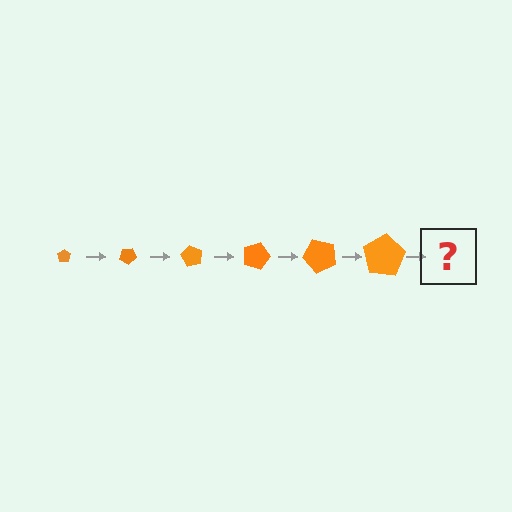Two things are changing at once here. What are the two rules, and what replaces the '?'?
The two rules are that the pentagon grows larger each step and it rotates 30 degrees each step. The '?' should be a pentagon, larger than the previous one and rotated 180 degrees from the start.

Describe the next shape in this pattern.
It should be a pentagon, larger than the previous one and rotated 180 degrees from the start.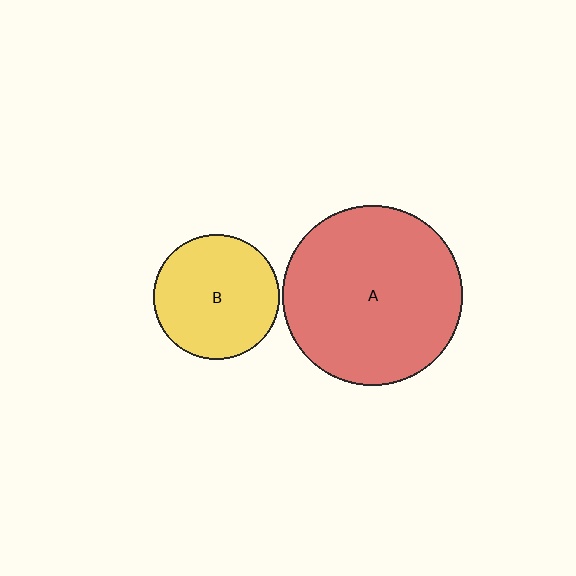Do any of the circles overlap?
No, none of the circles overlap.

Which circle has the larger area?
Circle A (red).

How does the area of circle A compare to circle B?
Approximately 2.1 times.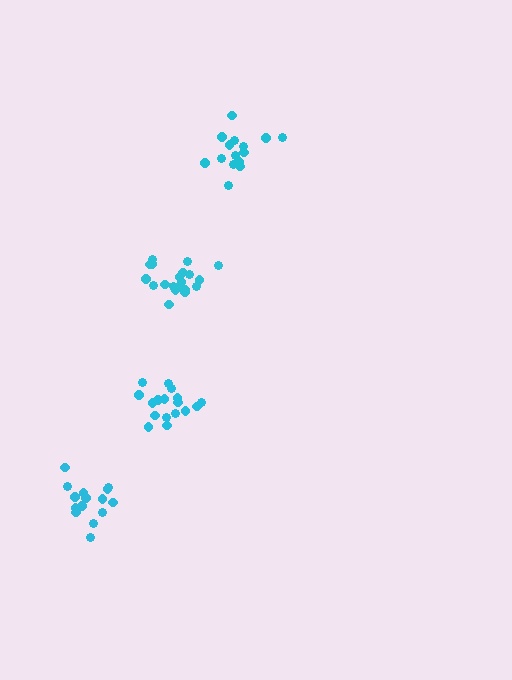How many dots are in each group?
Group 1: 20 dots, Group 2: 17 dots, Group 3: 16 dots, Group 4: 15 dots (68 total).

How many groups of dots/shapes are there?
There are 4 groups.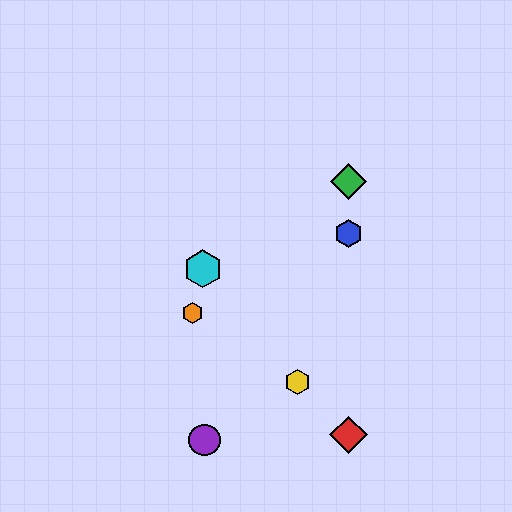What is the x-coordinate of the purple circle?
The purple circle is at x≈204.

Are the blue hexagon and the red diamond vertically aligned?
Yes, both are at x≈349.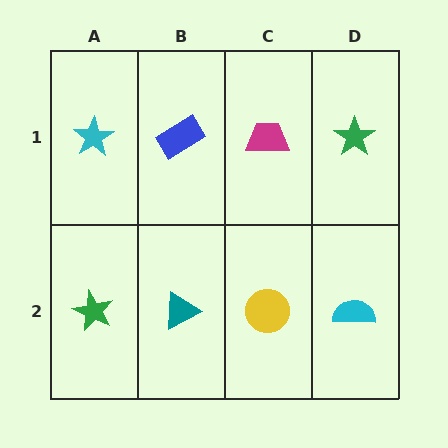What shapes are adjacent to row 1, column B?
A teal triangle (row 2, column B), a cyan star (row 1, column A), a magenta trapezoid (row 1, column C).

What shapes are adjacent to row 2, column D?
A green star (row 1, column D), a yellow circle (row 2, column C).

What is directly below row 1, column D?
A cyan semicircle.